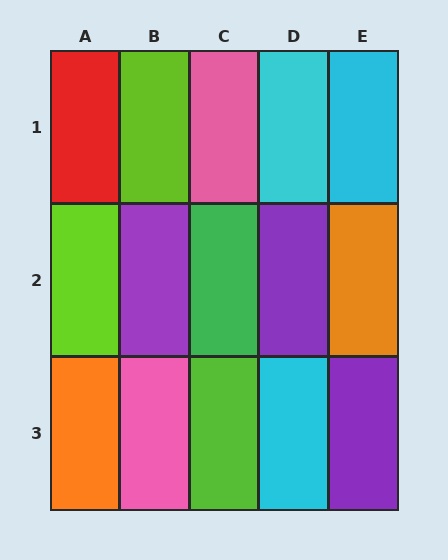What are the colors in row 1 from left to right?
Red, lime, pink, cyan, cyan.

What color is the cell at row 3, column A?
Orange.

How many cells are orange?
2 cells are orange.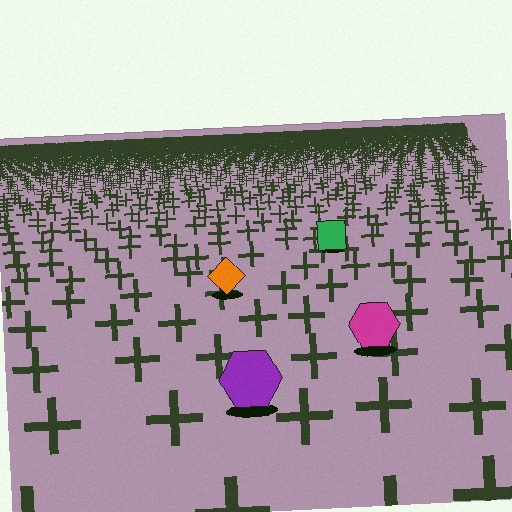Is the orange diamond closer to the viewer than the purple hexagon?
No. The purple hexagon is closer — you can tell from the texture gradient: the ground texture is coarser near it.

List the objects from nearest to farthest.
From nearest to farthest: the purple hexagon, the magenta hexagon, the orange diamond, the green square.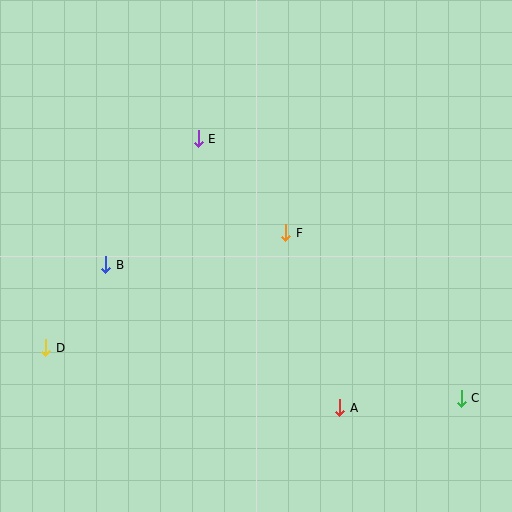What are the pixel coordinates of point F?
Point F is at (286, 233).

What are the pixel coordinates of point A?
Point A is at (339, 408).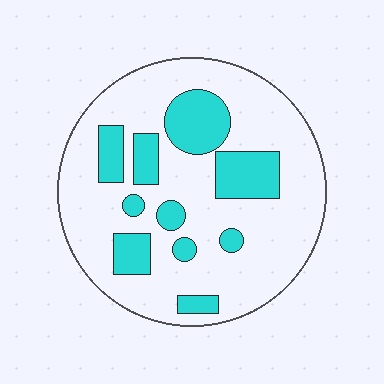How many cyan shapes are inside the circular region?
10.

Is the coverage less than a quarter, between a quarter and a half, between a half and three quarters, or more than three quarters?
Less than a quarter.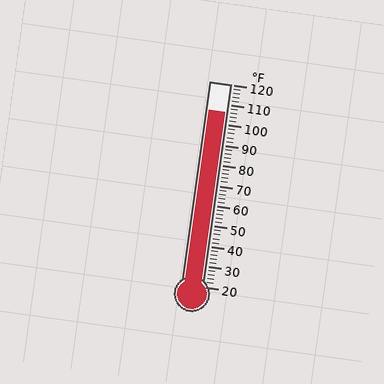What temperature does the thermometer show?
The thermometer shows approximately 106°F.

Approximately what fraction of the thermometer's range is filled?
The thermometer is filled to approximately 85% of its range.